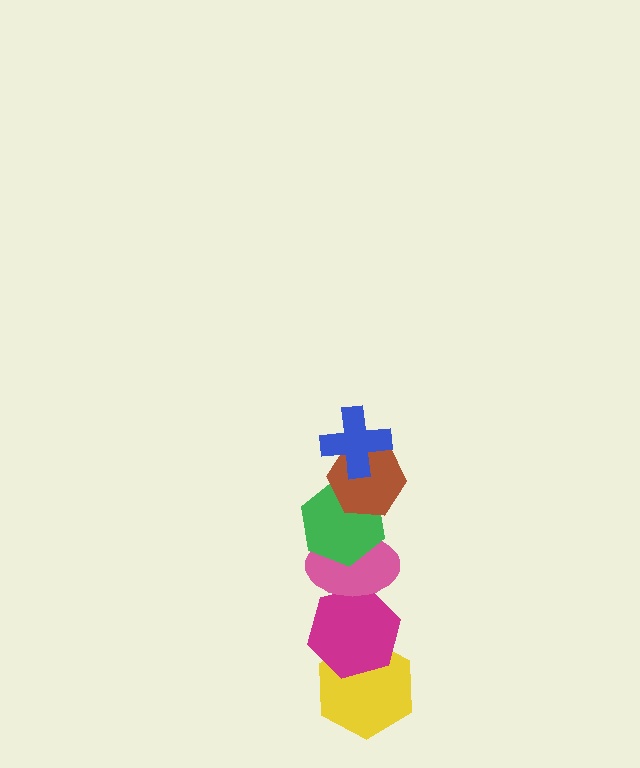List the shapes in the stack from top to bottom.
From top to bottom: the blue cross, the brown hexagon, the green hexagon, the pink ellipse, the magenta hexagon, the yellow hexagon.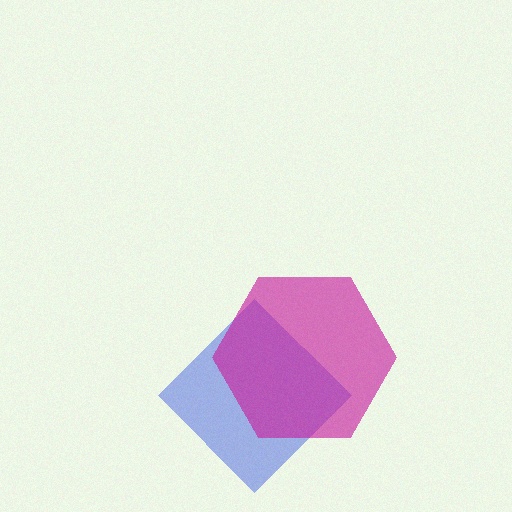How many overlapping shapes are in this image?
There are 2 overlapping shapes in the image.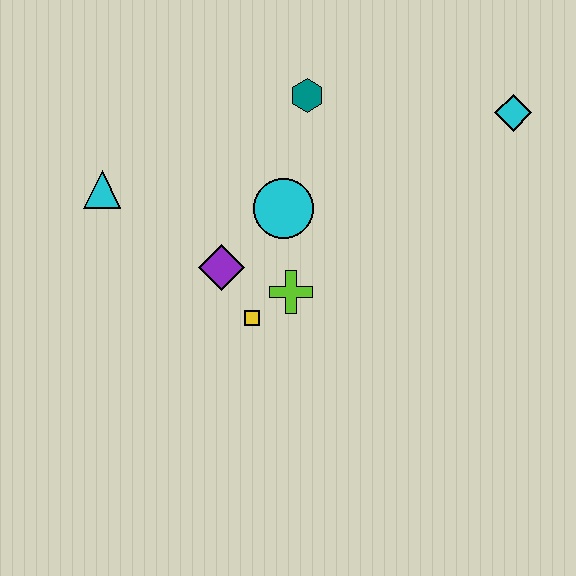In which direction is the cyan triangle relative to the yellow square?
The cyan triangle is to the left of the yellow square.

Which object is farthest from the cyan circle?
The cyan diamond is farthest from the cyan circle.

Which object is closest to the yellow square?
The lime cross is closest to the yellow square.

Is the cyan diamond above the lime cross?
Yes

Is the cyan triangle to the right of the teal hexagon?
No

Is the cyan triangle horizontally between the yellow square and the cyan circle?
No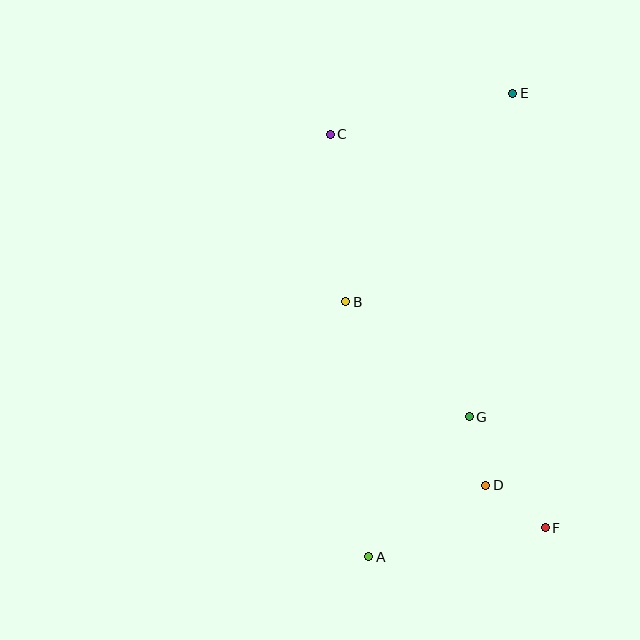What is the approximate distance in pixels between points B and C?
The distance between B and C is approximately 168 pixels.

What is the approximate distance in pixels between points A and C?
The distance between A and C is approximately 425 pixels.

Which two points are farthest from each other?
Points A and E are farthest from each other.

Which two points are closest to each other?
Points D and G are closest to each other.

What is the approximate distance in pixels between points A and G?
The distance between A and G is approximately 172 pixels.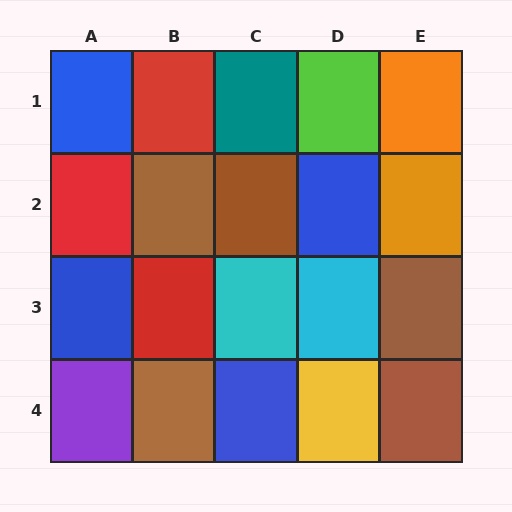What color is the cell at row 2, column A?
Red.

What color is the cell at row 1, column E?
Orange.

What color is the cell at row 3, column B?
Red.